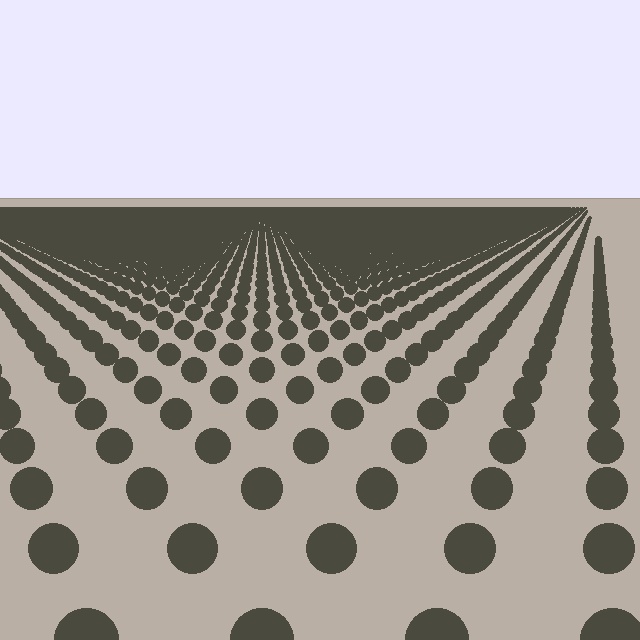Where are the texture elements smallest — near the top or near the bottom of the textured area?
Near the top.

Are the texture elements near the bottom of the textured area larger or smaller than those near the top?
Larger. Near the bottom, elements are closer to the viewer and appear at a bigger on-screen size.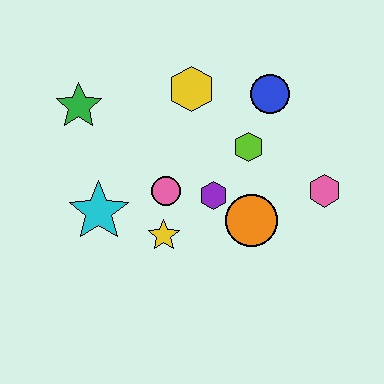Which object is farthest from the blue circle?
The cyan star is farthest from the blue circle.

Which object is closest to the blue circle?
The lime hexagon is closest to the blue circle.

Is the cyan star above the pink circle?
No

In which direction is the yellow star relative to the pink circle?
The yellow star is below the pink circle.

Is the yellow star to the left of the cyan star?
No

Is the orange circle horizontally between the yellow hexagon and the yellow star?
No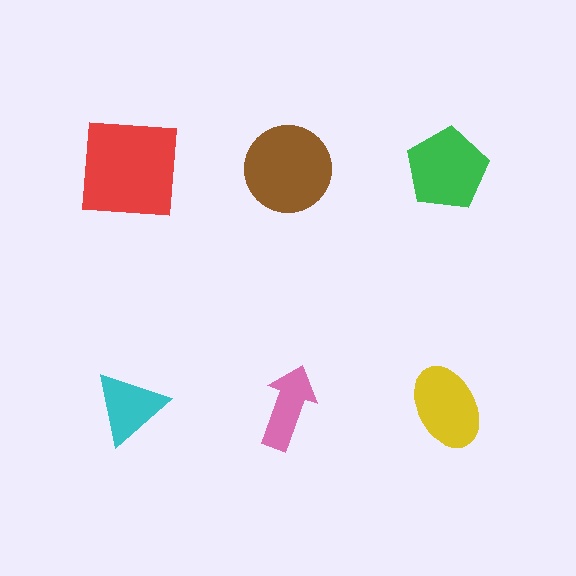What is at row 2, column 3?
A yellow ellipse.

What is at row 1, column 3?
A green pentagon.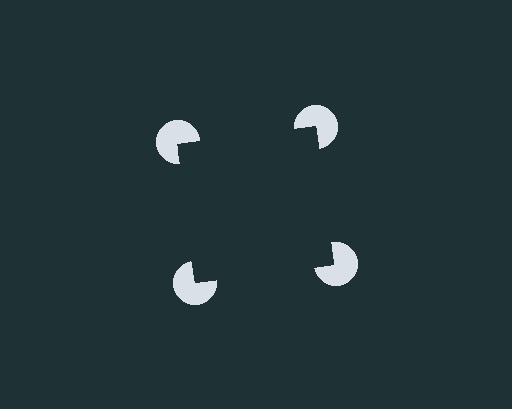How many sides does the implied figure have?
4 sides.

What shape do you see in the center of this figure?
An illusory square — its edges are inferred from the aligned wedge cuts in the pac-man discs, not physically drawn.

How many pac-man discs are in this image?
There are 4 — one at each vertex of the illusory square.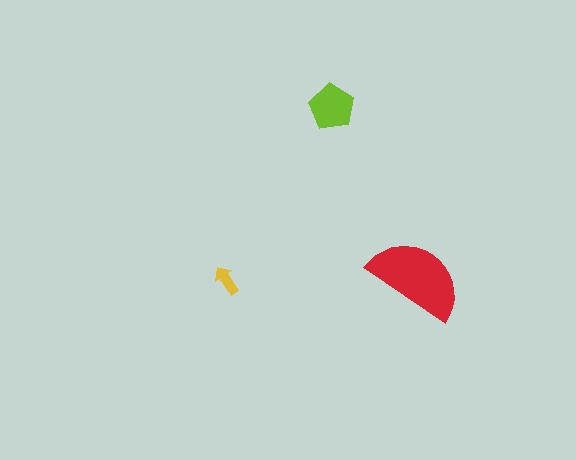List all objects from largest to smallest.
The red semicircle, the lime pentagon, the yellow arrow.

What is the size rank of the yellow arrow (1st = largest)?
3rd.